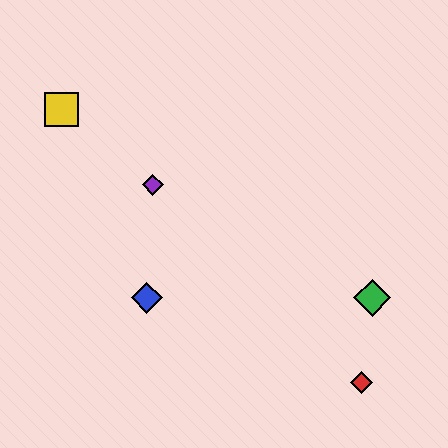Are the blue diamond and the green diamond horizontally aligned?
Yes, both are at y≈298.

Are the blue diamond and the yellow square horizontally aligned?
No, the blue diamond is at y≈298 and the yellow square is at y≈109.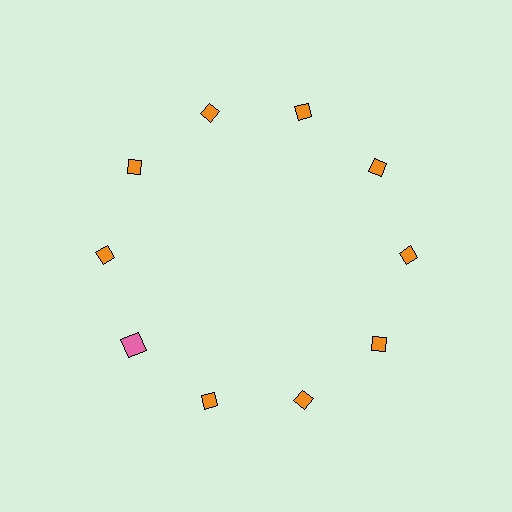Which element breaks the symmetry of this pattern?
The pink square at roughly the 8 o'clock position breaks the symmetry. All other shapes are orange diamonds.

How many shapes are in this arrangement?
There are 10 shapes arranged in a ring pattern.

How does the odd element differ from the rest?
It differs in both color (pink instead of orange) and shape (square instead of diamond).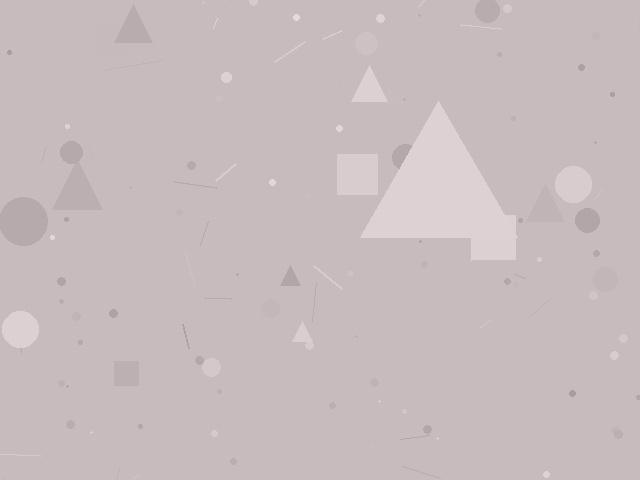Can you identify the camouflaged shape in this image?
The camouflaged shape is a triangle.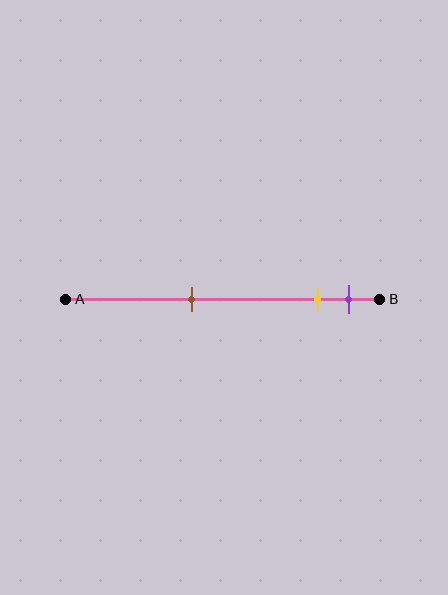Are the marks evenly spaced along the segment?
No, the marks are not evenly spaced.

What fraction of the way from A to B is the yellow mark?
The yellow mark is approximately 80% (0.8) of the way from A to B.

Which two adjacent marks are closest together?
The yellow and purple marks are the closest adjacent pair.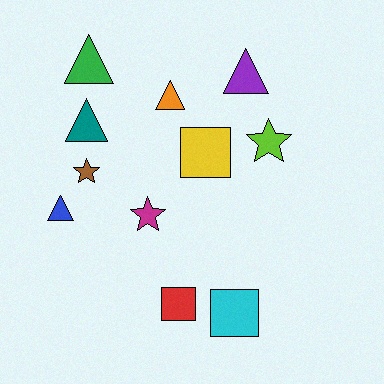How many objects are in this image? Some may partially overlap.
There are 11 objects.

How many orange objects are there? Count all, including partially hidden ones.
There is 1 orange object.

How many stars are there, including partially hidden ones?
There are 3 stars.